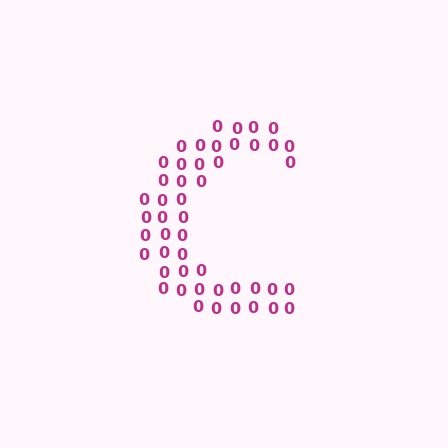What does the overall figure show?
The overall figure shows the letter C.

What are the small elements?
The small elements are digit 0's.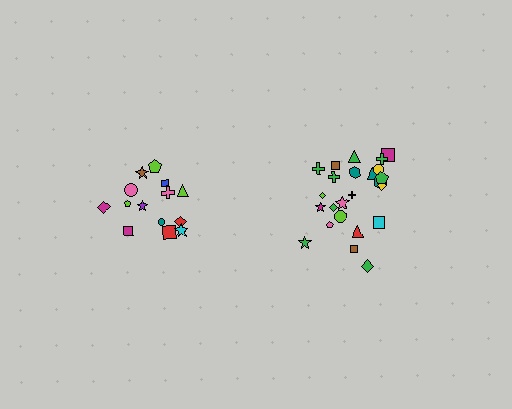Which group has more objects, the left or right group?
The right group.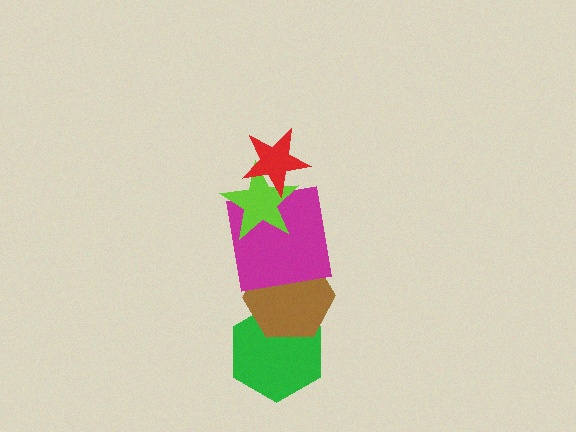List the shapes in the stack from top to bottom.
From top to bottom: the red star, the lime star, the magenta square, the brown hexagon, the green hexagon.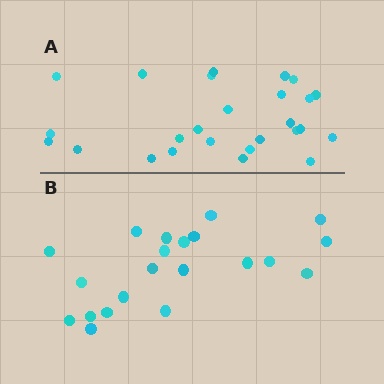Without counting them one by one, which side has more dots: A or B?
Region A (the top region) has more dots.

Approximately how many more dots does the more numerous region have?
Region A has about 5 more dots than region B.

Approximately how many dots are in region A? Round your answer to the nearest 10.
About 30 dots. (The exact count is 26, which rounds to 30.)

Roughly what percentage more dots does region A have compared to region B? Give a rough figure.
About 25% more.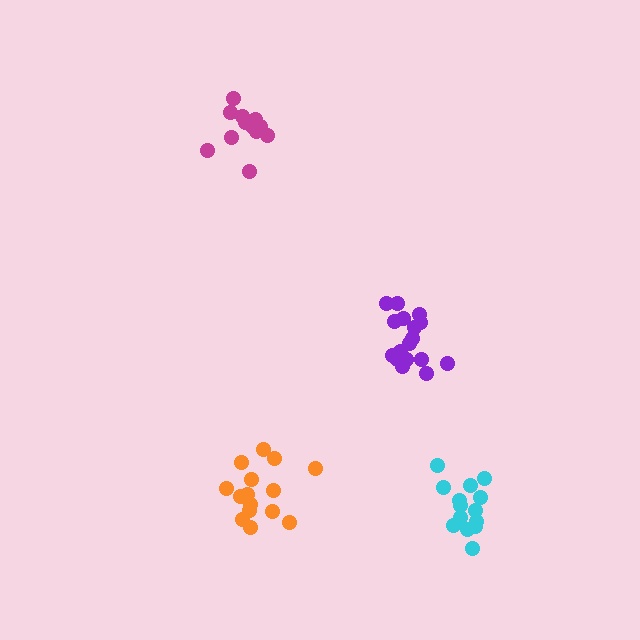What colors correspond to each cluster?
The clusters are colored: magenta, orange, purple, cyan.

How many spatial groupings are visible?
There are 4 spatial groupings.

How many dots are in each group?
Group 1: 12 dots, Group 2: 15 dots, Group 3: 17 dots, Group 4: 15 dots (59 total).